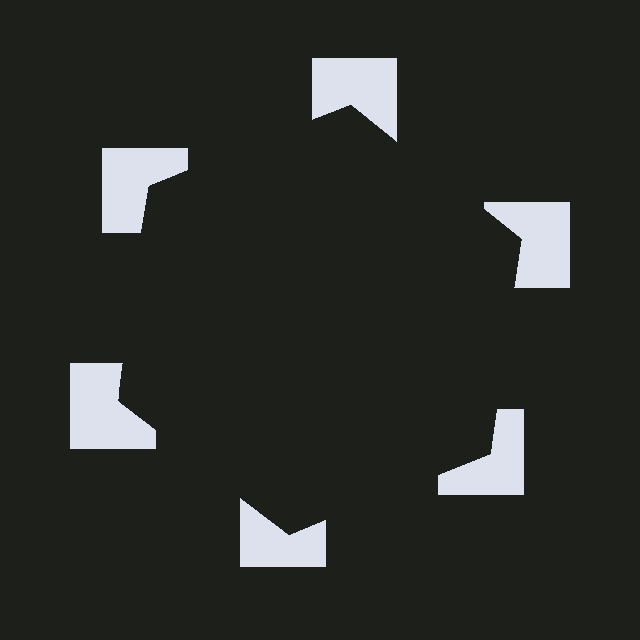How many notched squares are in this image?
There are 6 — one at each vertex of the illusory hexagon.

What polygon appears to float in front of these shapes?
An illusory hexagon — its edges are inferred from the aligned wedge cuts in the notched squares, not physically drawn.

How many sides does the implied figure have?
6 sides.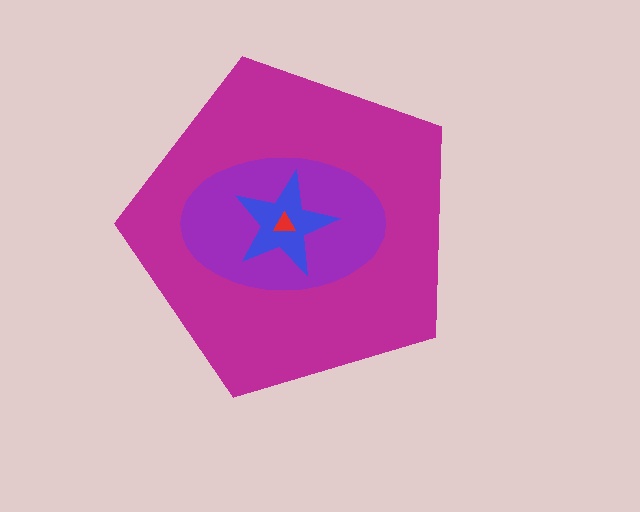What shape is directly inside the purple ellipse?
The blue star.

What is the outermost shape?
The magenta pentagon.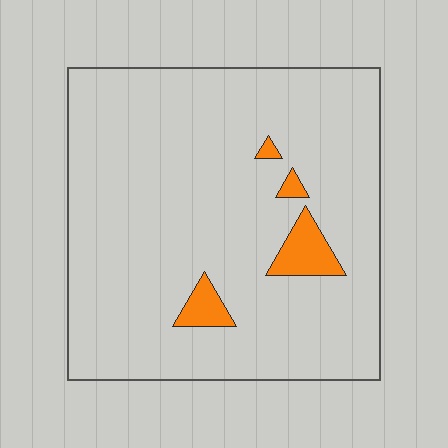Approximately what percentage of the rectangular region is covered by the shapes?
Approximately 5%.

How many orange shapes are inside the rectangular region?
4.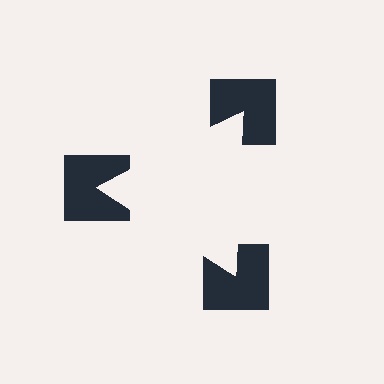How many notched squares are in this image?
There are 3 — one at each vertex of the illusory triangle.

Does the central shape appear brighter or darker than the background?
It typically appears slightly brighter than the background, even though no actual brightness change is drawn.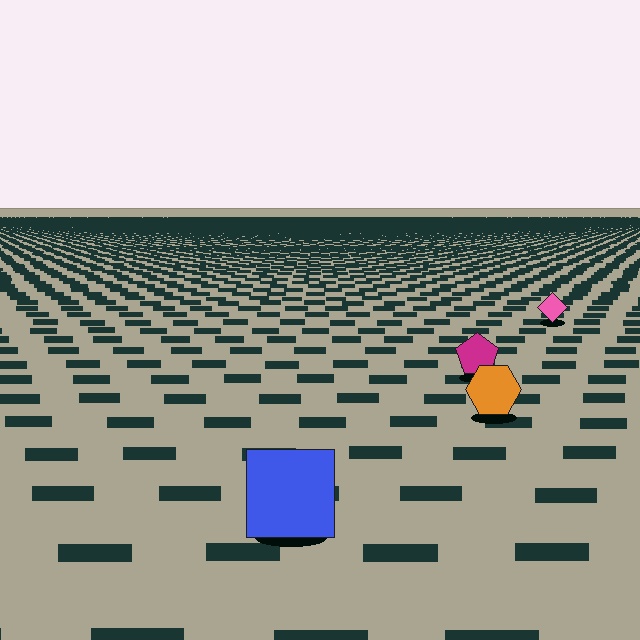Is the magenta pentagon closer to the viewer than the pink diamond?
Yes. The magenta pentagon is closer — you can tell from the texture gradient: the ground texture is coarser near it.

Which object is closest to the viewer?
The blue square is closest. The texture marks near it are larger and more spread out.